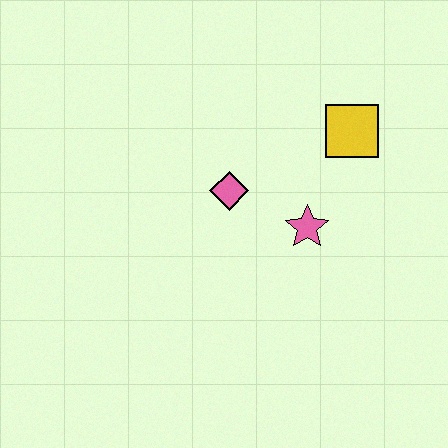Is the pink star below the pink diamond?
Yes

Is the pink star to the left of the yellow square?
Yes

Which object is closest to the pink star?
The pink diamond is closest to the pink star.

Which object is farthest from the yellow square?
The pink diamond is farthest from the yellow square.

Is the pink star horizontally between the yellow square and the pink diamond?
Yes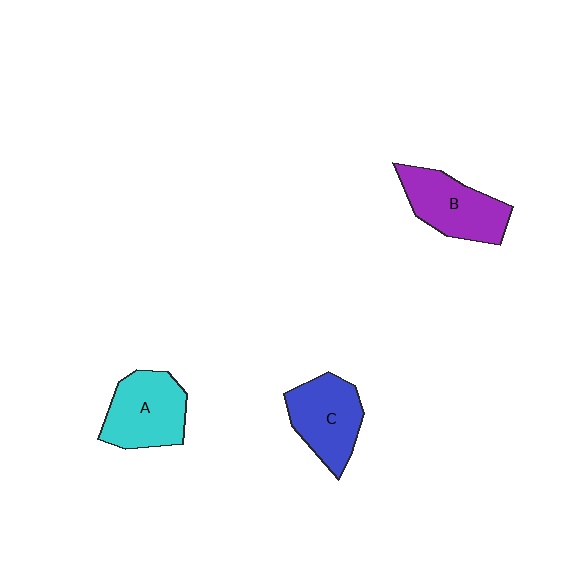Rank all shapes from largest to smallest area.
From largest to smallest: A (cyan), B (purple), C (blue).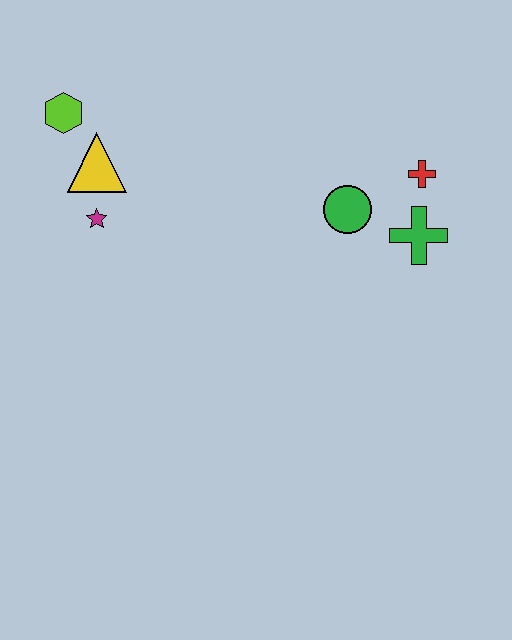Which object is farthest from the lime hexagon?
The green cross is farthest from the lime hexagon.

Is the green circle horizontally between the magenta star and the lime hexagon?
No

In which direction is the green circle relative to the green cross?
The green circle is to the left of the green cross.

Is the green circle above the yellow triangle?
No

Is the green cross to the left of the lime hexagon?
No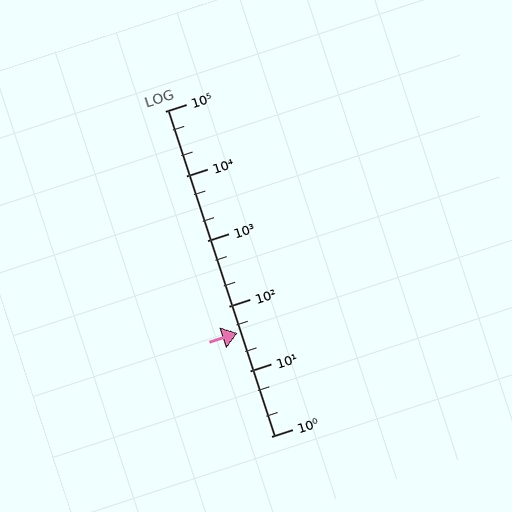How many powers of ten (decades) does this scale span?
The scale spans 5 decades, from 1 to 100000.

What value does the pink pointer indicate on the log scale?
The pointer indicates approximately 39.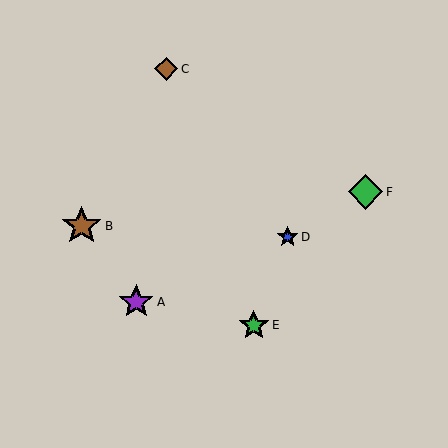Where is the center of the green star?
The center of the green star is at (254, 325).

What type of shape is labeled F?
Shape F is a green diamond.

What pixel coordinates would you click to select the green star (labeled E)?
Click at (254, 325) to select the green star E.